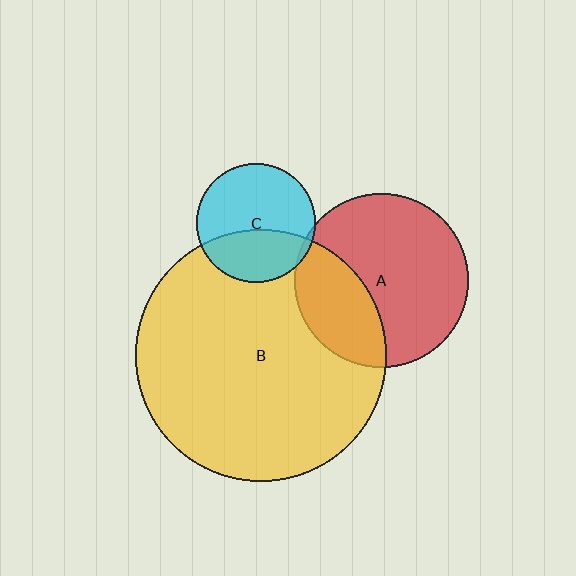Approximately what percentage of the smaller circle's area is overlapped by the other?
Approximately 5%.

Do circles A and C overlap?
Yes.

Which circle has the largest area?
Circle B (yellow).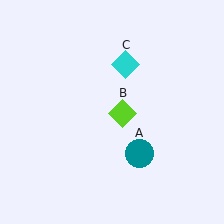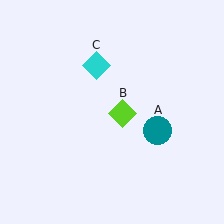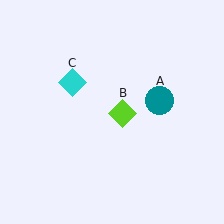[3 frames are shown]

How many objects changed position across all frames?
2 objects changed position: teal circle (object A), cyan diamond (object C).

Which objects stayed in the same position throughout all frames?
Lime diamond (object B) remained stationary.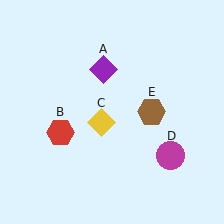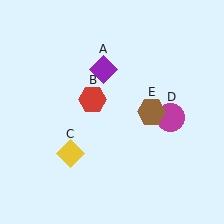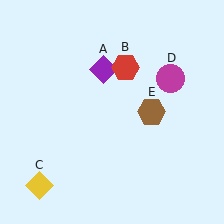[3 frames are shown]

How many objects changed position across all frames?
3 objects changed position: red hexagon (object B), yellow diamond (object C), magenta circle (object D).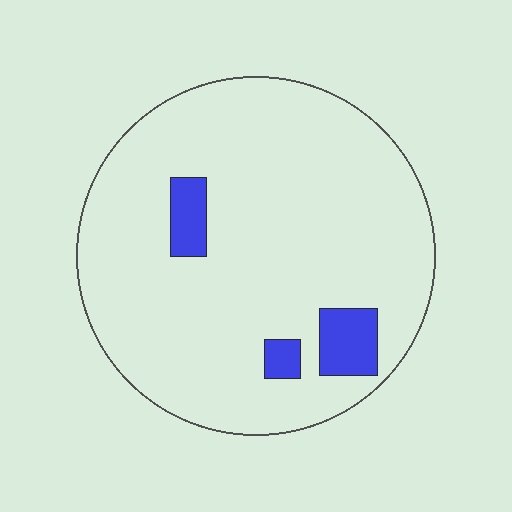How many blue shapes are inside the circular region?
3.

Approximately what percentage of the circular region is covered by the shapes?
Approximately 10%.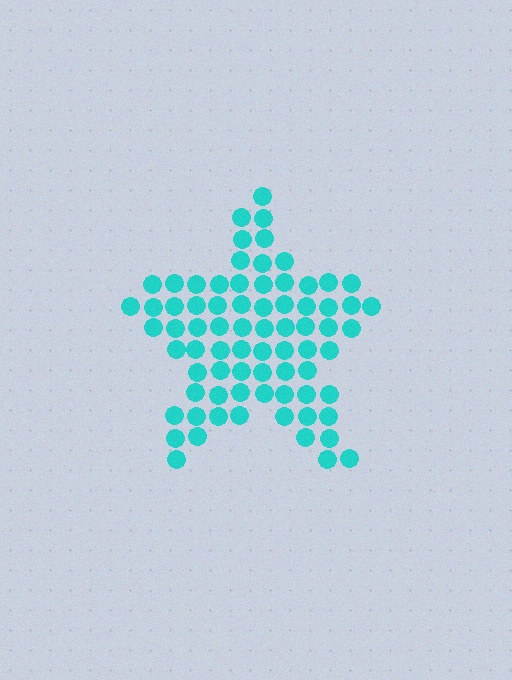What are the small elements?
The small elements are circles.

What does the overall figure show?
The overall figure shows a star.